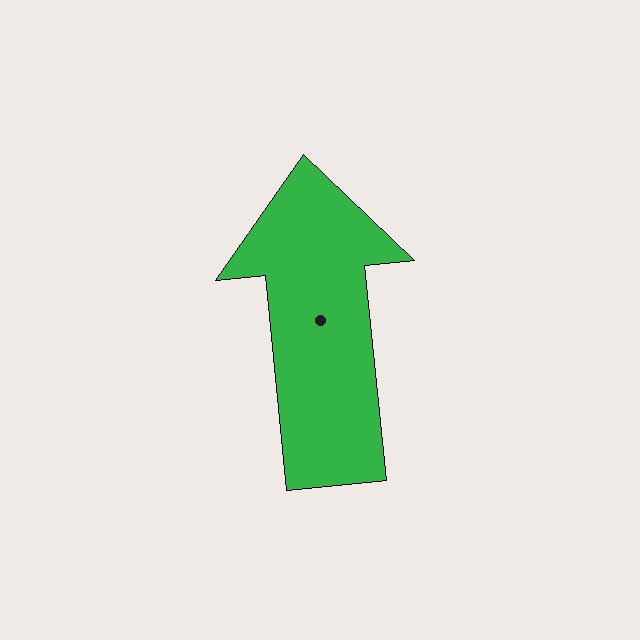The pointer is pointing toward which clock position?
Roughly 12 o'clock.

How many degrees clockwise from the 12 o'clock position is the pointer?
Approximately 354 degrees.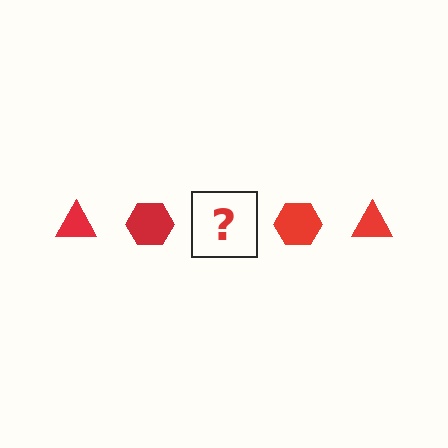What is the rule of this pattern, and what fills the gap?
The rule is that the pattern cycles through triangle, hexagon shapes in red. The gap should be filled with a red triangle.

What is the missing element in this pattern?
The missing element is a red triangle.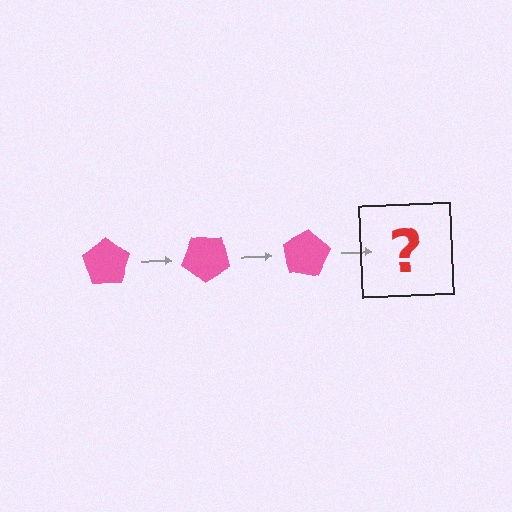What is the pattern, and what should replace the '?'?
The pattern is that the pentagon rotates 40 degrees each step. The '?' should be a pink pentagon rotated 120 degrees.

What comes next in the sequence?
The next element should be a pink pentagon rotated 120 degrees.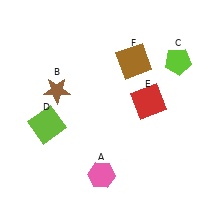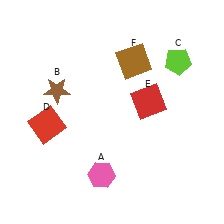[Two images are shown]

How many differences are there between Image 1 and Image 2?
There is 1 difference between the two images.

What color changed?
The square (D) changed from lime in Image 1 to red in Image 2.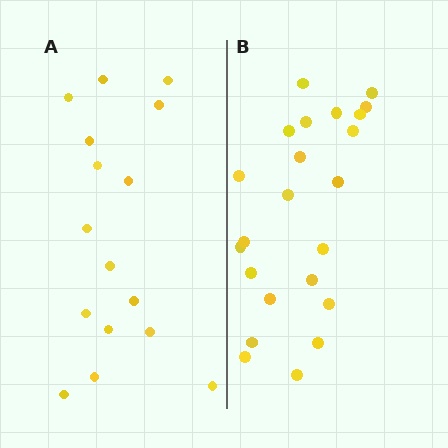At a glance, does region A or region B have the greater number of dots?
Region B (the right region) has more dots.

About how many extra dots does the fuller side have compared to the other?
Region B has roughly 8 or so more dots than region A.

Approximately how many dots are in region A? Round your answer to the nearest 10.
About 20 dots. (The exact count is 16, which rounds to 20.)